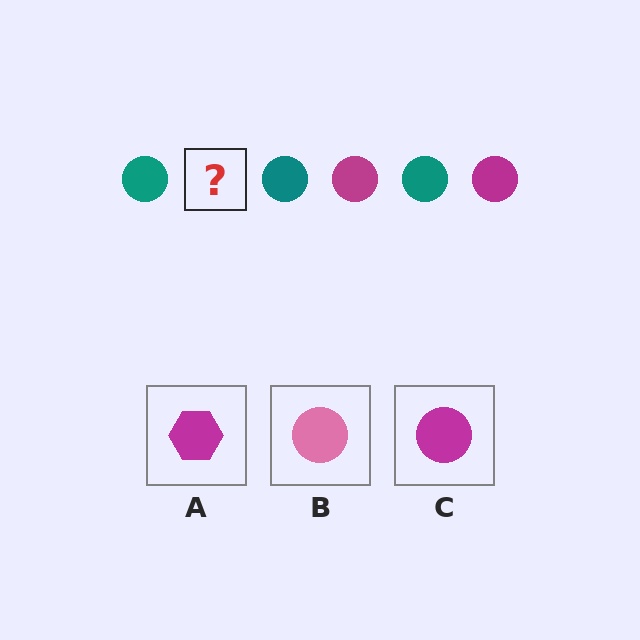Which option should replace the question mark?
Option C.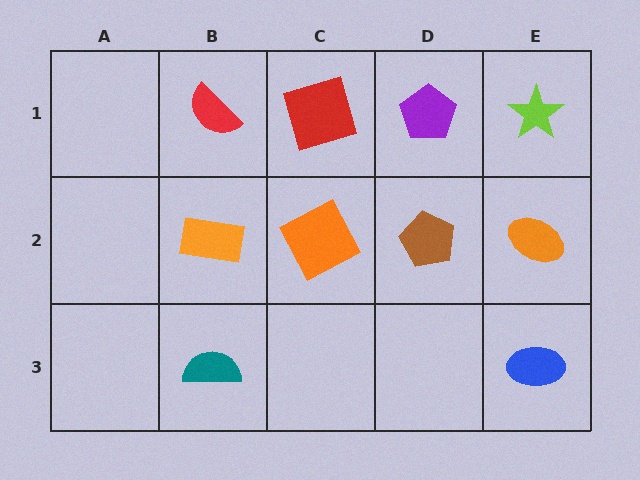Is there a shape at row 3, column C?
No, that cell is empty.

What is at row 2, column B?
An orange rectangle.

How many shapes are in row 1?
4 shapes.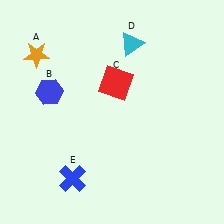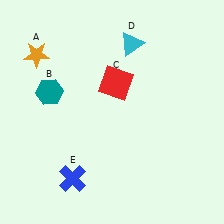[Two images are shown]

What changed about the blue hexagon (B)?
In Image 1, B is blue. In Image 2, it changed to teal.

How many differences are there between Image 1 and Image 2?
There is 1 difference between the two images.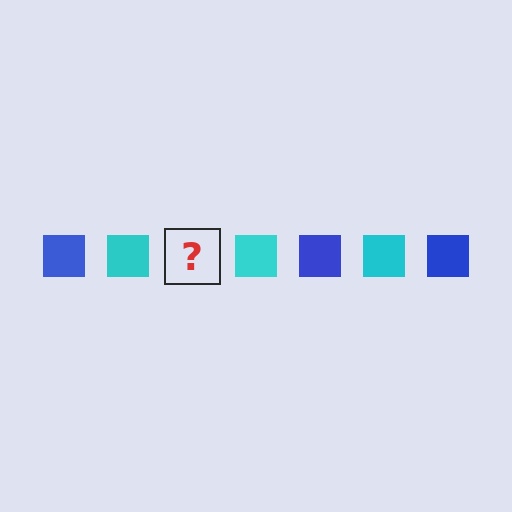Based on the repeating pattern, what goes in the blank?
The blank should be a blue square.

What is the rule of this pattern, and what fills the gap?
The rule is that the pattern cycles through blue, cyan squares. The gap should be filled with a blue square.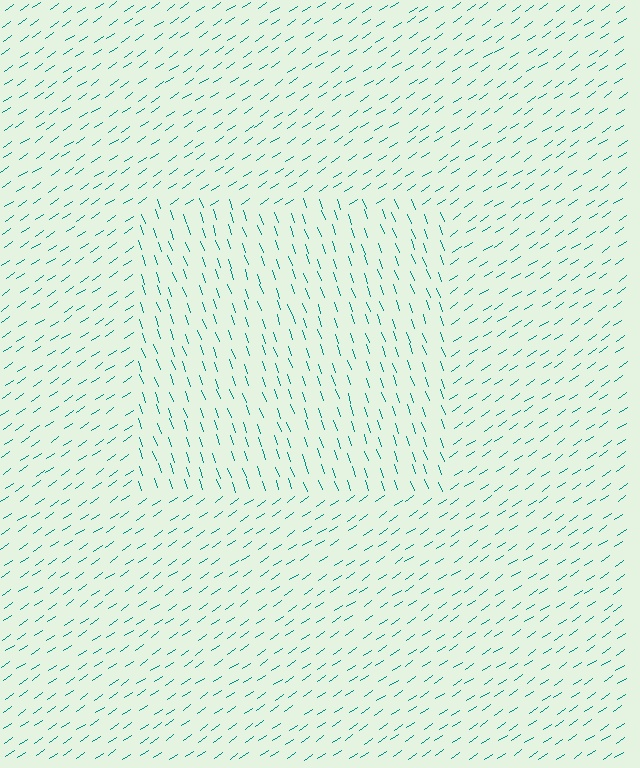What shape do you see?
I see a rectangle.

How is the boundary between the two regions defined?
The boundary is defined purely by a change in line orientation (approximately 75 degrees difference). All lines are the same color and thickness.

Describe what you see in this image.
The image is filled with small teal line segments. A rectangle region in the image has lines oriented differently from the surrounding lines, creating a visible texture boundary.